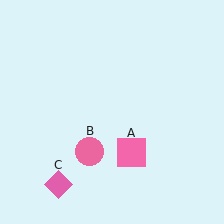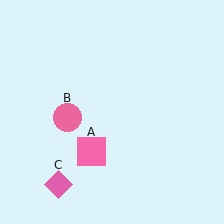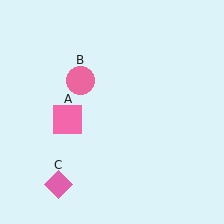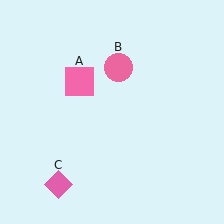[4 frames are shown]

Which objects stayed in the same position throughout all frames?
Pink diamond (object C) remained stationary.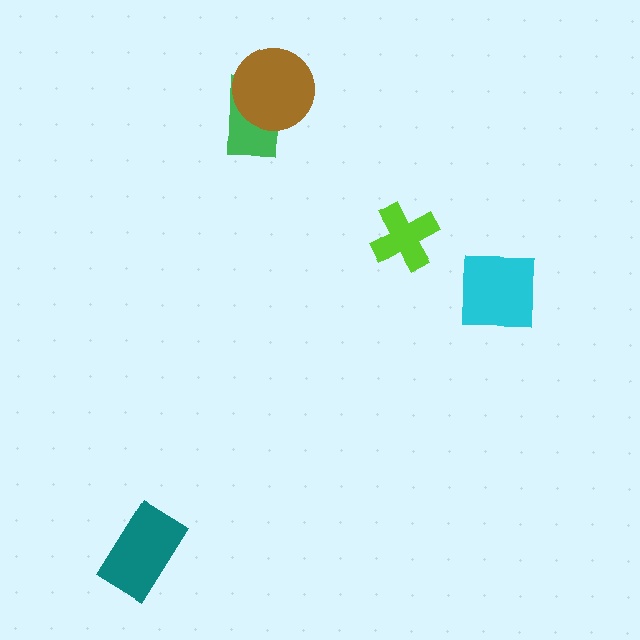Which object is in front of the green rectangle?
The brown circle is in front of the green rectangle.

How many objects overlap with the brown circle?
1 object overlaps with the brown circle.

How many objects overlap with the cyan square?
0 objects overlap with the cyan square.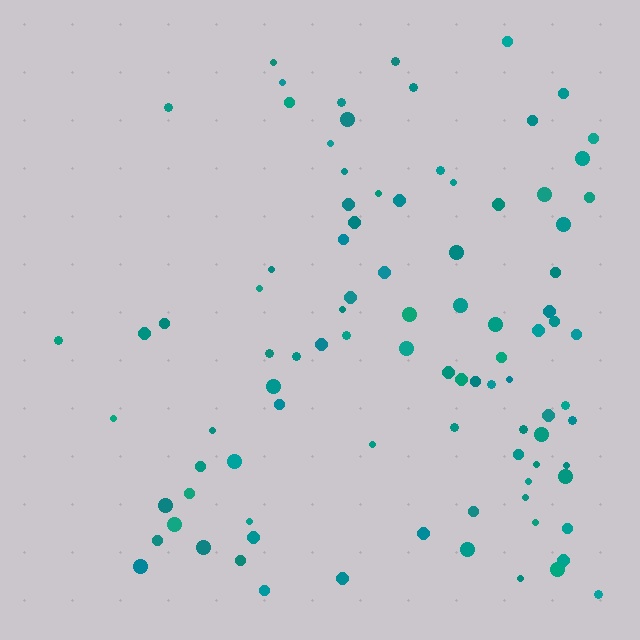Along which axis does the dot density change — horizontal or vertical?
Horizontal.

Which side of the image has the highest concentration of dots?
The right.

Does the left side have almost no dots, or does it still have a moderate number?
Still a moderate number, just noticeably fewer than the right.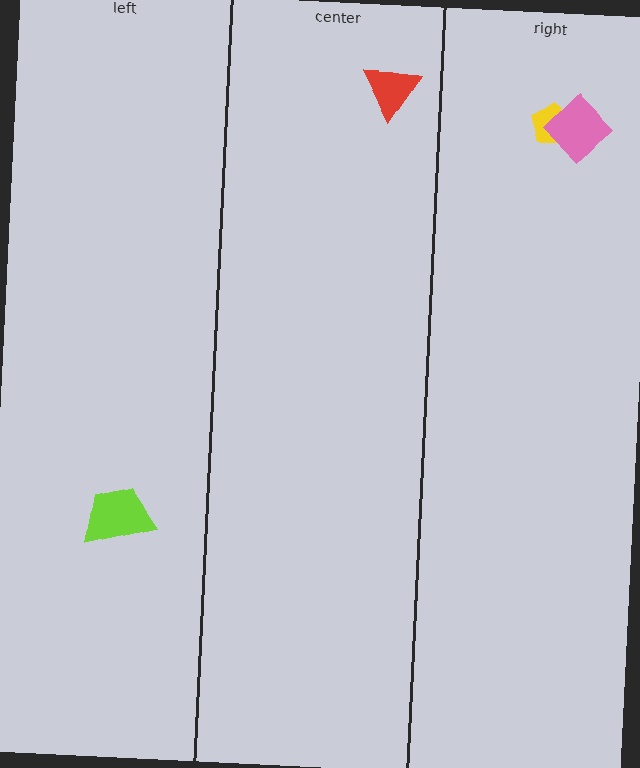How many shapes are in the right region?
2.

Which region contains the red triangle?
The center region.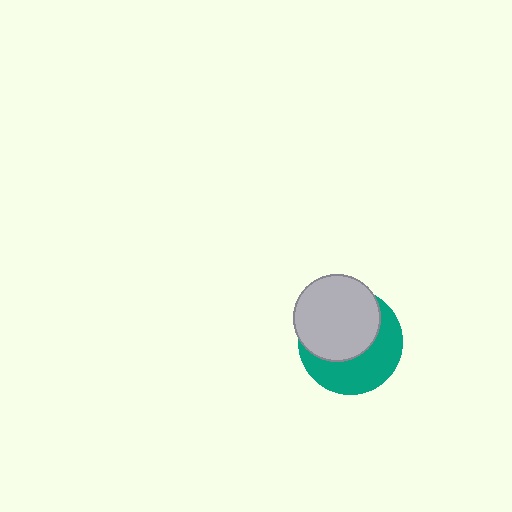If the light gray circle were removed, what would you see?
You would see the complete teal circle.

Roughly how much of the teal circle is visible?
About half of it is visible (roughly 47%).